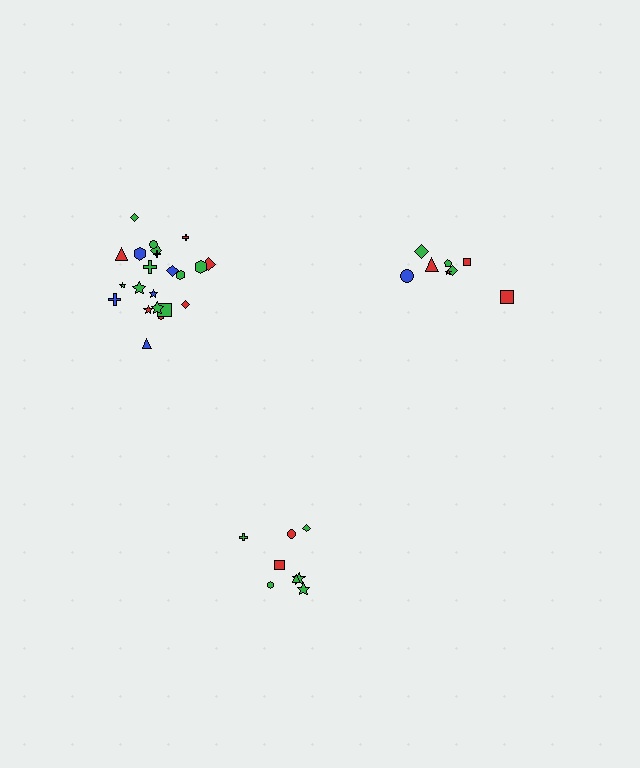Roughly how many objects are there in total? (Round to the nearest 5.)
Roughly 40 objects in total.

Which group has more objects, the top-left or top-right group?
The top-left group.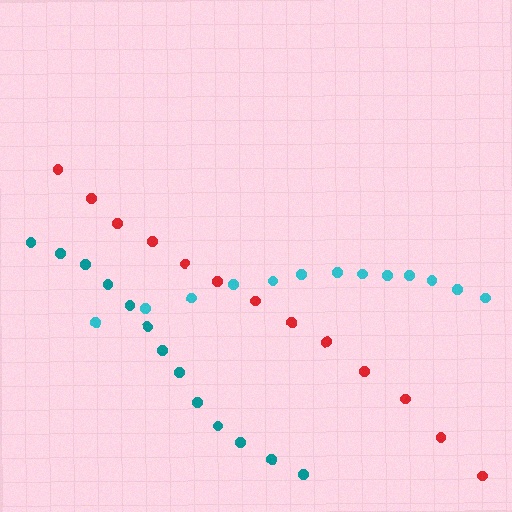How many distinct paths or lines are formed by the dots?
There are 3 distinct paths.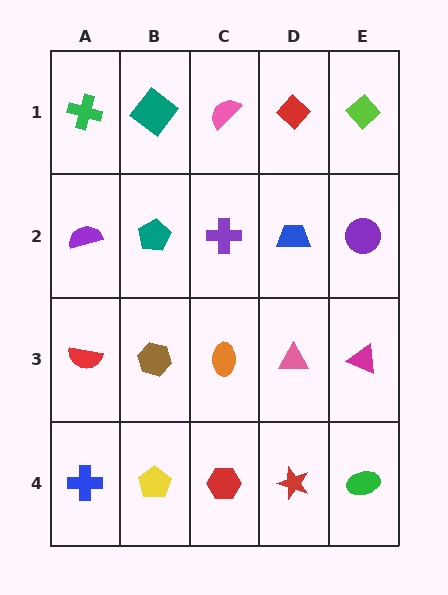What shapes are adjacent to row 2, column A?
A green cross (row 1, column A), a red semicircle (row 3, column A), a teal pentagon (row 2, column B).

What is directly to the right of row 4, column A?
A yellow pentagon.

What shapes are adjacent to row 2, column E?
A lime diamond (row 1, column E), a magenta triangle (row 3, column E), a blue trapezoid (row 2, column D).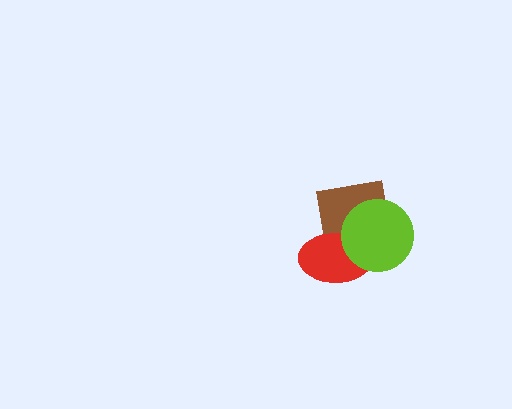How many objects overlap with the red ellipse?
2 objects overlap with the red ellipse.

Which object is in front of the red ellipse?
The lime circle is in front of the red ellipse.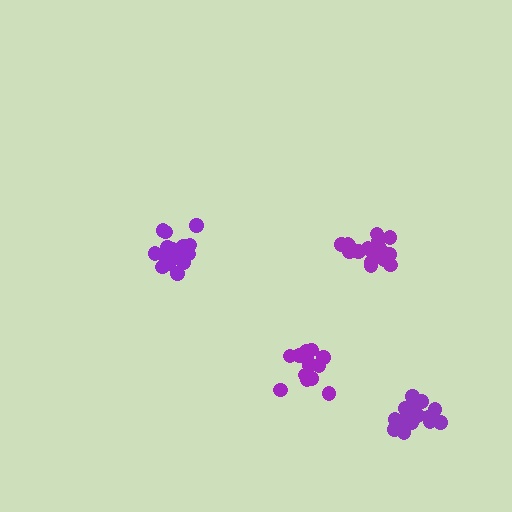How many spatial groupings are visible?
There are 4 spatial groupings.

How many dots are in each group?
Group 1: 14 dots, Group 2: 17 dots, Group 3: 19 dots, Group 4: 17 dots (67 total).